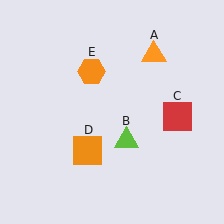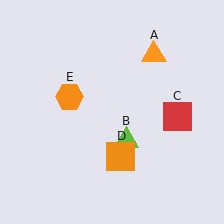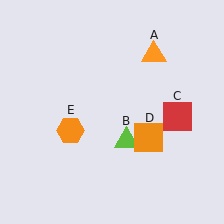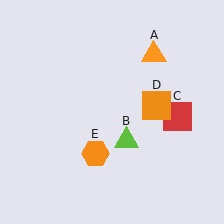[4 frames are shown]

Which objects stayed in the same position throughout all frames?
Orange triangle (object A) and lime triangle (object B) and red square (object C) remained stationary.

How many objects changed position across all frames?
2 objects changed position: orange square (object D), orange hexagon (object E).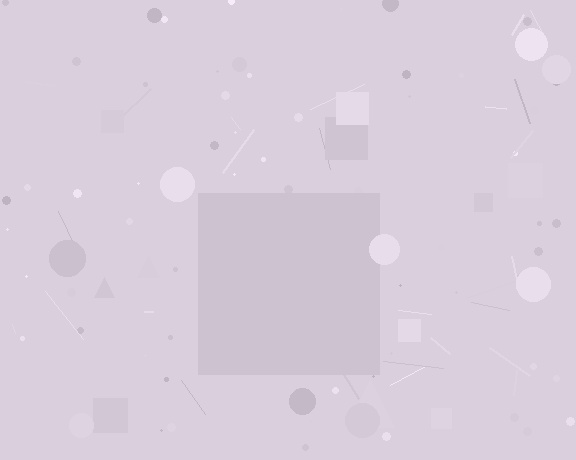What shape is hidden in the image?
A square is hidden in the image.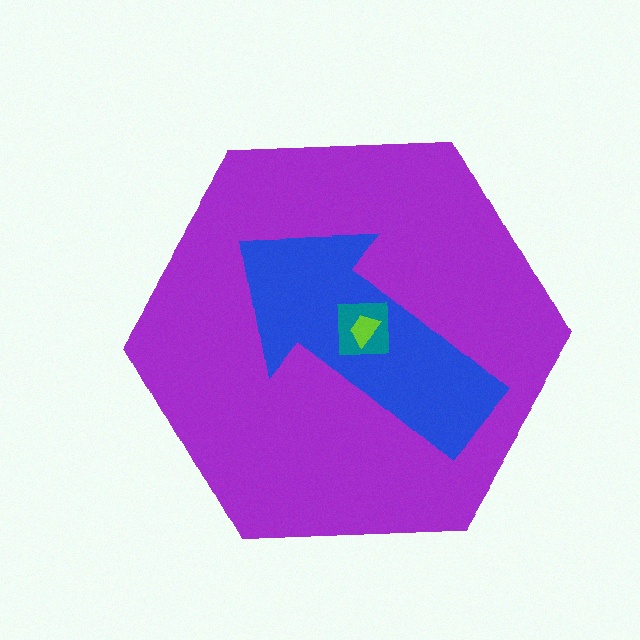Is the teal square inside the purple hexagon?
Yes.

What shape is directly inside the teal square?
The lime trapezoid.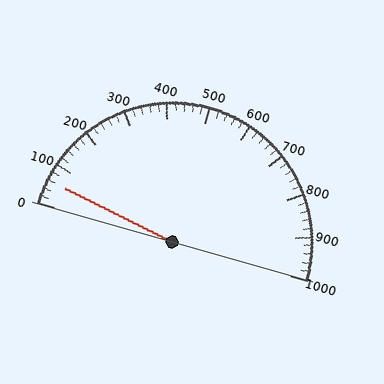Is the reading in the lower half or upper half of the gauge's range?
The reading is in the lower half of the range (0 to 1000).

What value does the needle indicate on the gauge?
The needle indicates approximately 60.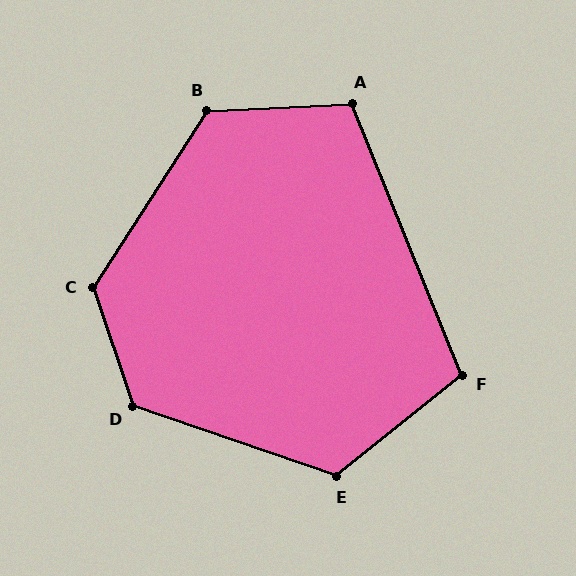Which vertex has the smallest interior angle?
F, at approximately 107 degrees.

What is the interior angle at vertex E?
Approximately 122 degrees (obtuse).